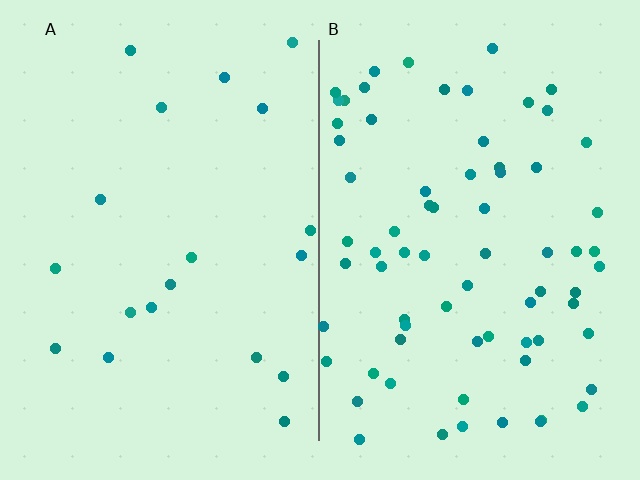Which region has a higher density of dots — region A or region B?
B (the right).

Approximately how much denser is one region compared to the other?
Approximately 3.7× — region B over region A.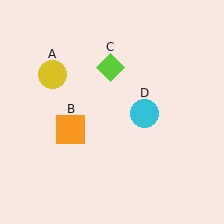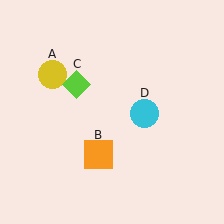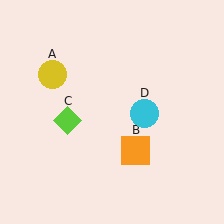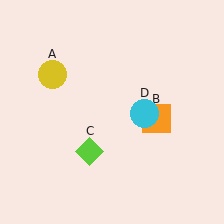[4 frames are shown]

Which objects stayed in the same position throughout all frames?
Yellow circle (object A) and cyan circle (object D) remained stationary.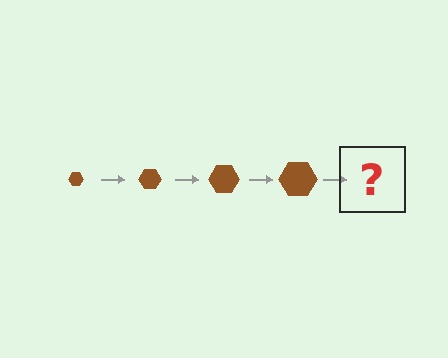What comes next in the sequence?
The next element should be a brown hexagon, larger than the previous one.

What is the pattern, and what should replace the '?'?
The pattern is that the hexagon gets progressively larger each step. The '?' should be a brown hexagon, larger than the previous one.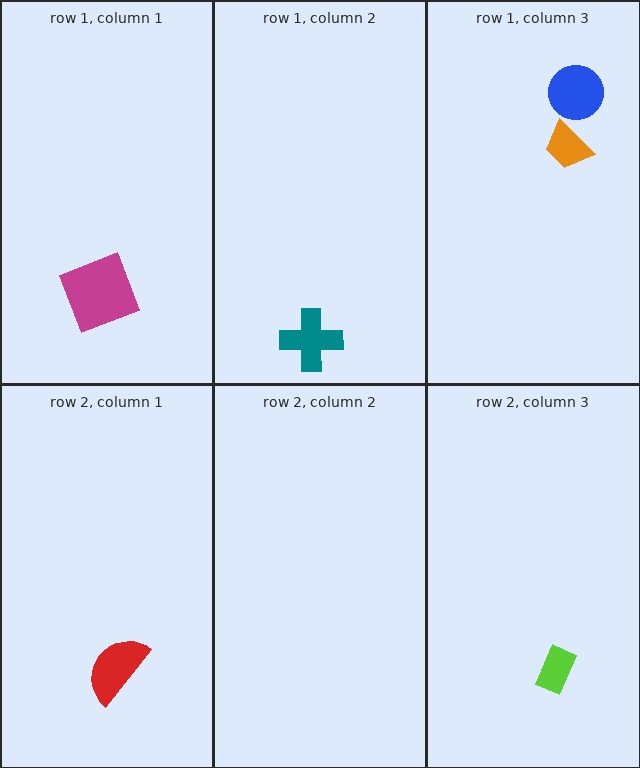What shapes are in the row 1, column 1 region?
The magenta square.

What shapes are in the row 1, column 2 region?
The teal cross.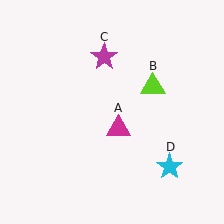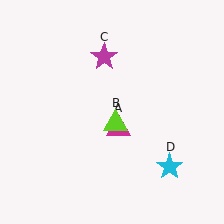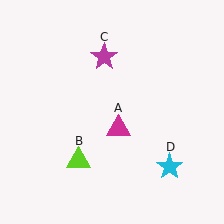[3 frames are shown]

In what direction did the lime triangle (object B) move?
The lime triangle (object B) moved down and to the left.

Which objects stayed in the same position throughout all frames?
Magenta triangle (object A) and magenta star (object C) and cyan star (object D) remained stationary.